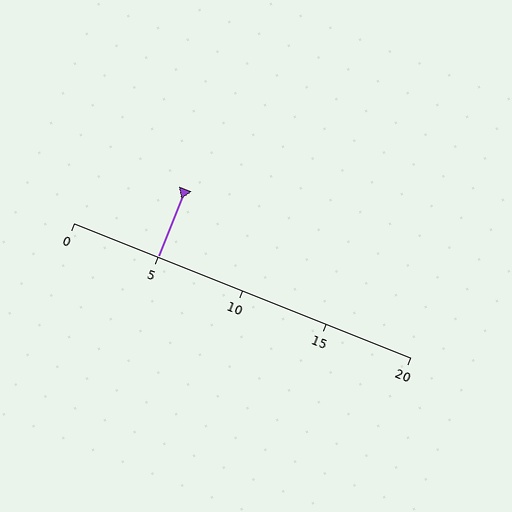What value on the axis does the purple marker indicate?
The marker indicates approximately 5.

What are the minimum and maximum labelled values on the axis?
The axis runs from 0 to 20.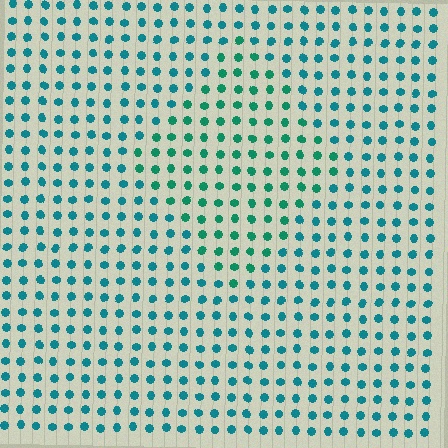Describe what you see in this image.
The image is filled with small teal elements in a uniform arrangement. A diamond-shaped region is visible where the elements are tinted to a slightly different hue, forming a subtle color boundary.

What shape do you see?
I see a diamond.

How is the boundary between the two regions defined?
The boundary is defined purely by a slight shift in hue (about 25 degrees). Spacing, size, and orientation are identical on both sides.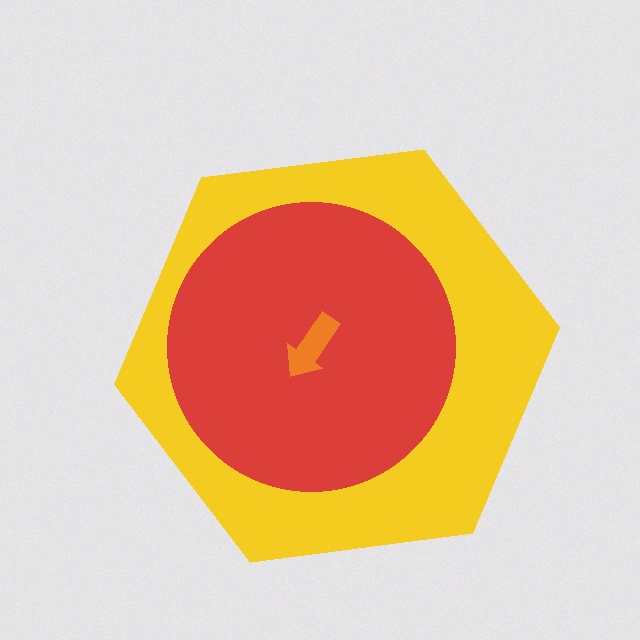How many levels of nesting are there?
3.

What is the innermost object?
The orange arrow.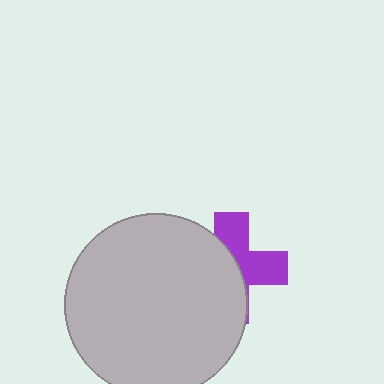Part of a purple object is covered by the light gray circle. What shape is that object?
It is a cross.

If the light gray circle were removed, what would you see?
You would see the complete purple cross.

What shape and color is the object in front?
The object in front is a light gray circle.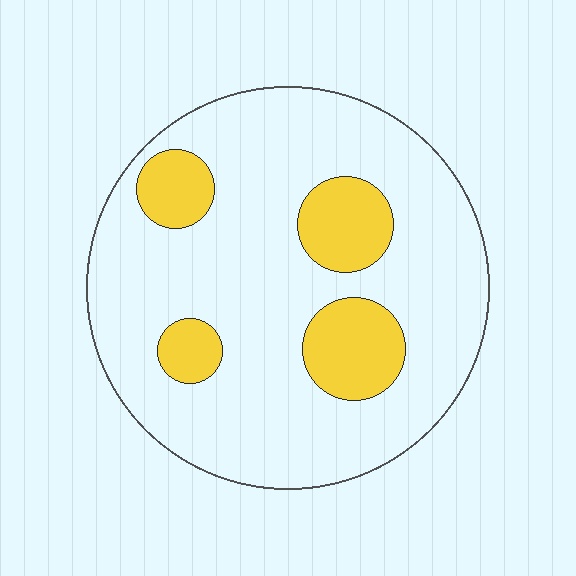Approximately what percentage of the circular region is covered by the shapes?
Approximately 20%.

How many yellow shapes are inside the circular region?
4.